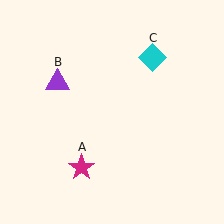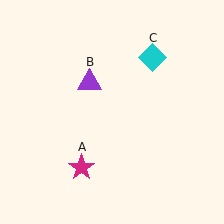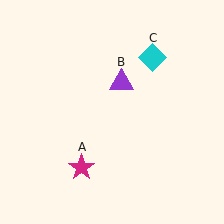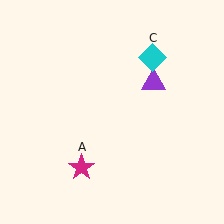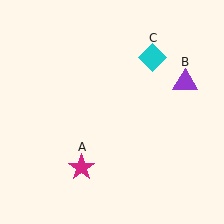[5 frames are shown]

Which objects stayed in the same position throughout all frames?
Magenta star (object A) and cyan diamond (object C) remained stationary.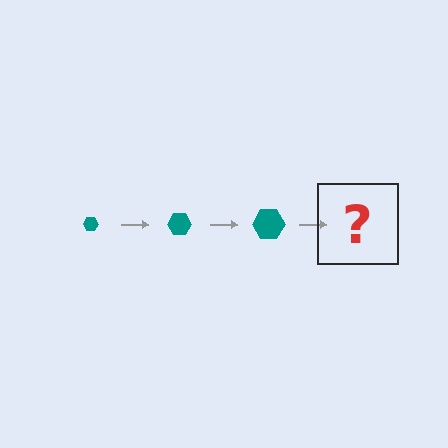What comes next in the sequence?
The next element should be a teal hexagon, larger than the previous one.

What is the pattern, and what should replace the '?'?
The pattern is that the hexagon gets progressively larger each step. The '?' should be a teal hexagon, larger than the previous one.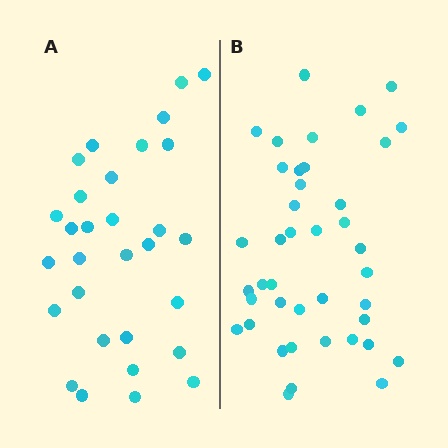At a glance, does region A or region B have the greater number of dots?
Region B (the right region) has more dots.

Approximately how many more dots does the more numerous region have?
Region B has roughly 12 or so more dots than region A.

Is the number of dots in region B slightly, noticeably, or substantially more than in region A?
Region B has noticeably more, but not dramatically so. The ratio is roughly 1.4 to 1.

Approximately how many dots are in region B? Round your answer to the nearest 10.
About 40 dots. (The exact count is 41, which rounds to 40.)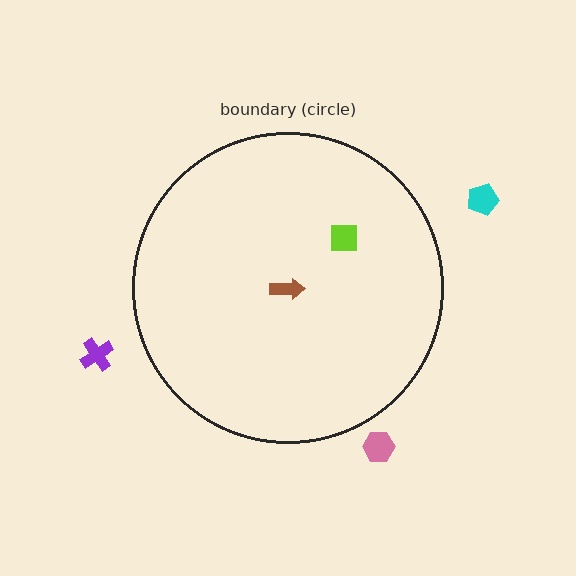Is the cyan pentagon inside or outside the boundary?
Outside.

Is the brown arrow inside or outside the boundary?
Inside.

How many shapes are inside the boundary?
2 inside, 3 outside.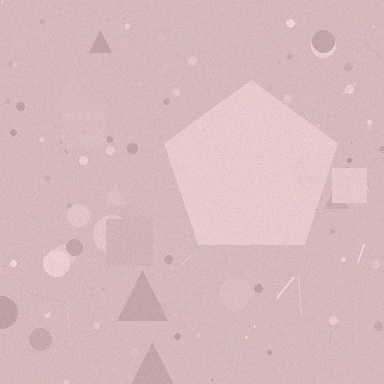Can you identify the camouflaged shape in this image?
The camouflaged shape is a pentagon.